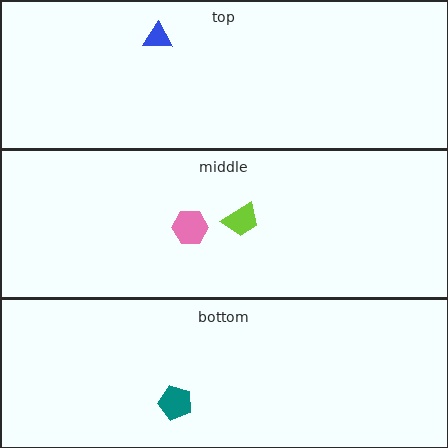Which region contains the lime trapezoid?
The middle region.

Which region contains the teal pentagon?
The bottom region.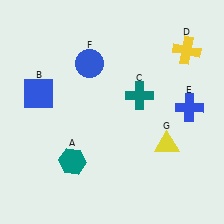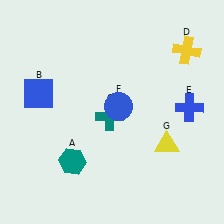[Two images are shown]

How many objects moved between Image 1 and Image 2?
2 objects moved between the two images.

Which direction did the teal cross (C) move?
The teal cross (C) moved left.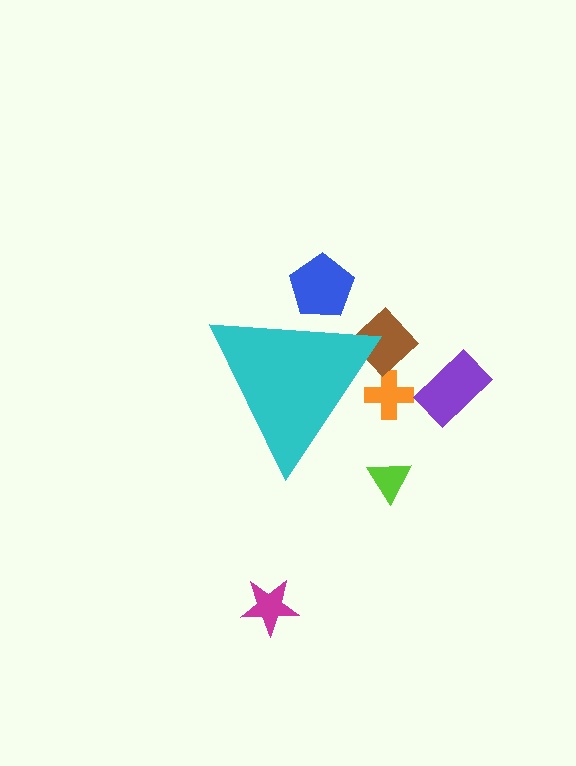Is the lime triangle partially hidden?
No, the lime triangle is fully visible.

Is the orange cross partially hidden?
Yes, the orange cross is partially hidden behind the cyan triangle.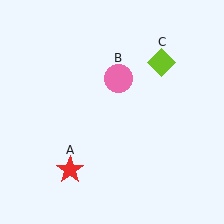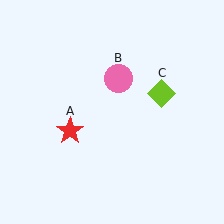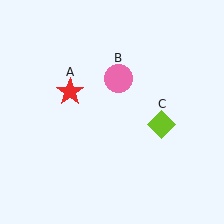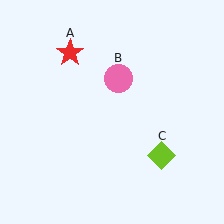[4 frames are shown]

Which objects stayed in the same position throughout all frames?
Pink circle (object B) remained stationary.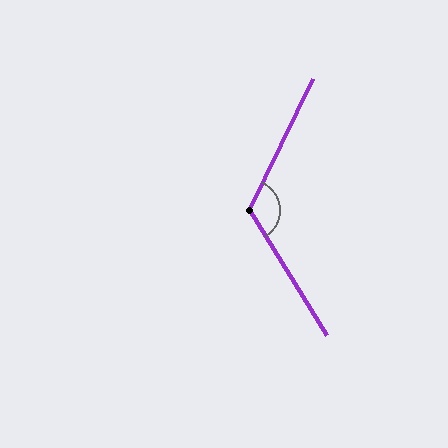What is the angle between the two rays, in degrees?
Approximately 122 degrees.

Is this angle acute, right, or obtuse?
It is obtuse.